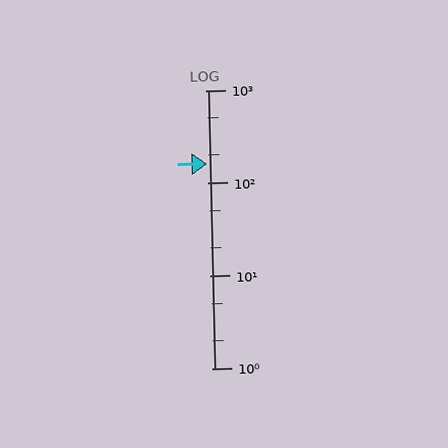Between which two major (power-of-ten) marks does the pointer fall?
The pointer is between 100 and 1000.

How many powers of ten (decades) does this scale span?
The scale spans 3 decades, from 1 to 1000.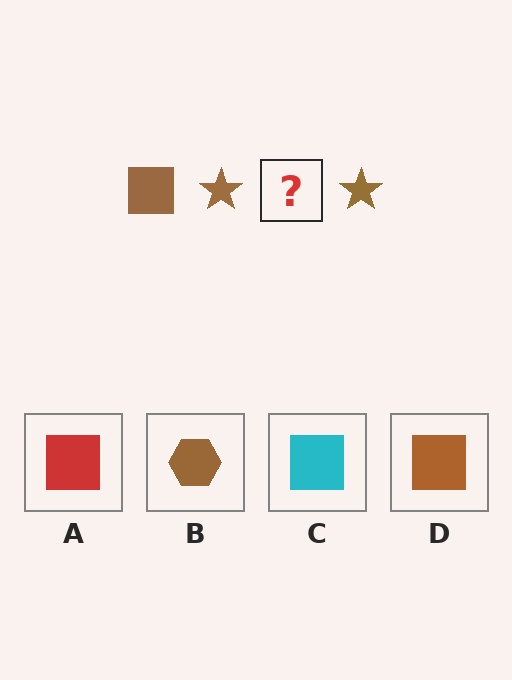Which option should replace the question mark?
Option D.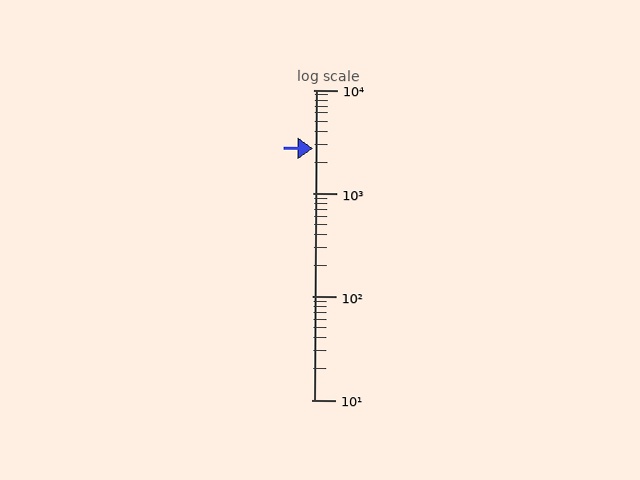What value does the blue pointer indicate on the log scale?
The pointer indicates approximately 2700.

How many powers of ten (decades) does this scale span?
The scale spans 3 decades, from 10 to 10000.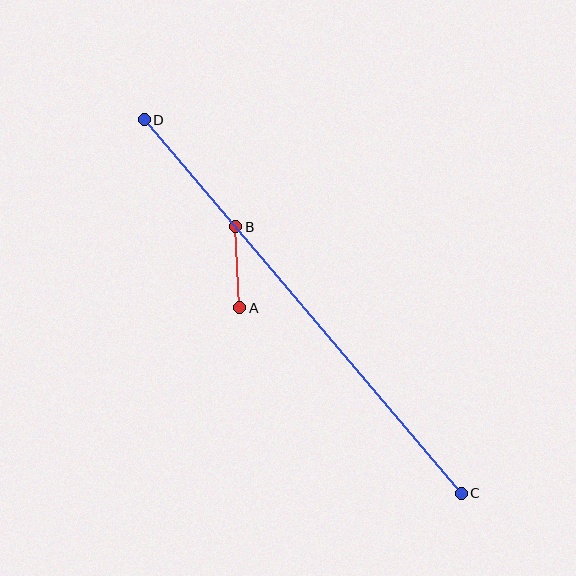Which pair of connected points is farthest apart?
Points C and D are farthest apart.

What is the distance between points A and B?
The distance is approximately 81 pixels.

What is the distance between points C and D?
The distance is approximately 490 pixels.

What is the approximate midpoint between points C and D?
The midpoint is at approximately (303, 307) pixels.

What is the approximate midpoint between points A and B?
The midpoint is at approximately (238, 267) pixels.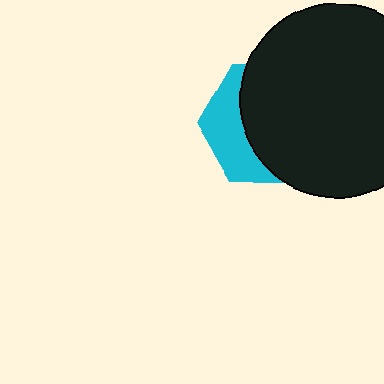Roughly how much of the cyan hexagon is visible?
A small part of it is visible (roughly 35%).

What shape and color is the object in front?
The object in front is a black circle.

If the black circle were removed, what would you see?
You would see the complete cyan hexagon.